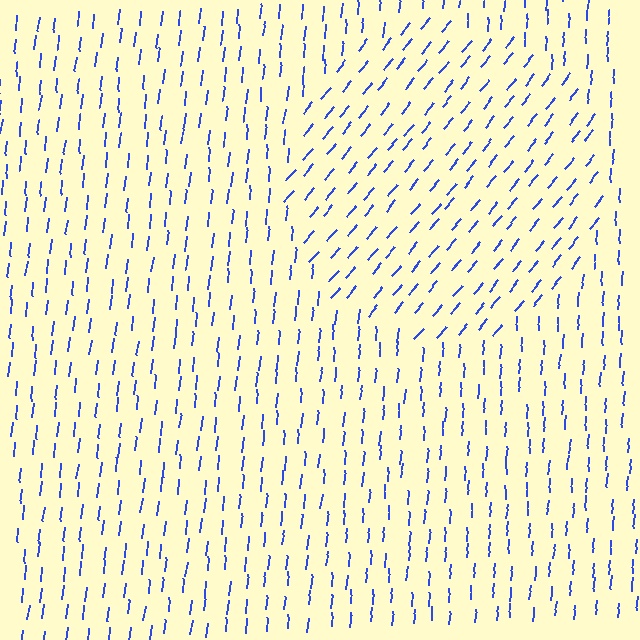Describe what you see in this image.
The image is filled with small blue line segments. A circle region in the image has lines oriented differently from the surrounding lines, creating a visible texture boundary.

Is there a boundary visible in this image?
Yes, there is a texture boundary formed by a change in line orientation.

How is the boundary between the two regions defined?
The boundary is defined purely by a change in line orientation (approximately 36 degrees difference). All lines are the same color and thickness.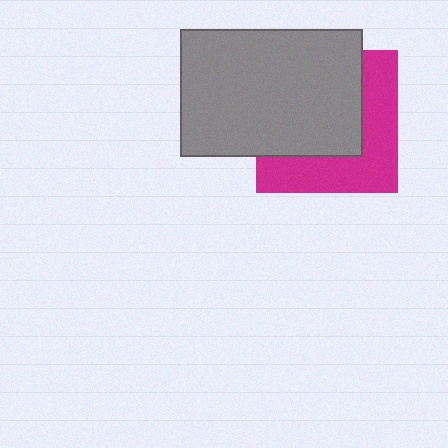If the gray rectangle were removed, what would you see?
You would see the complete magenta square.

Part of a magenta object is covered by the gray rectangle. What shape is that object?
It is a square.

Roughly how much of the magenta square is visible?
A small part of it is visible (roughly 43%).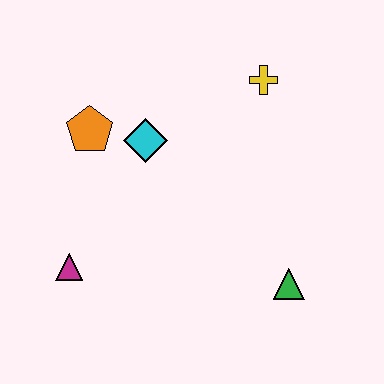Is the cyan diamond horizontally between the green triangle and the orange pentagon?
Yes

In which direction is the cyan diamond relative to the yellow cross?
The cyan diamond is to the left of the yellow cross.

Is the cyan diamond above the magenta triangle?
Yes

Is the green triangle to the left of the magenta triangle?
No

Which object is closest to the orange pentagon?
The cyan diamond is closest to the orange pentagon.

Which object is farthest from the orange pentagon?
The green triangle is farthest from the orange pentagon.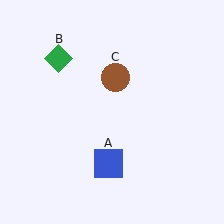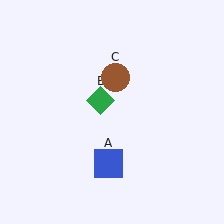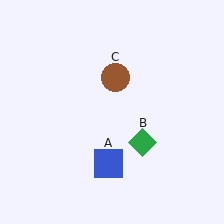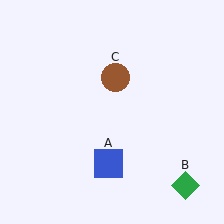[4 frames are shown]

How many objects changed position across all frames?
1 object changed position: green diamond (object B).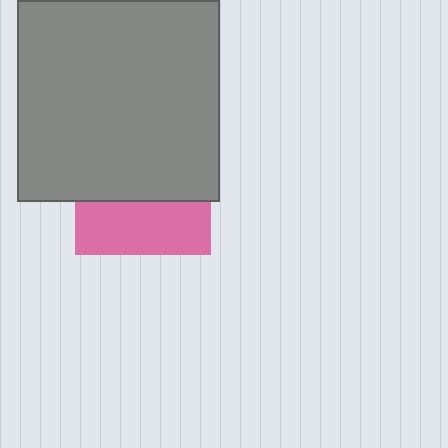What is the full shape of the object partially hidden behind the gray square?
The partially hidden object is a pink square.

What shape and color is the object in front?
The object in front is a gray square.